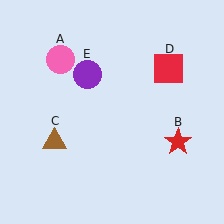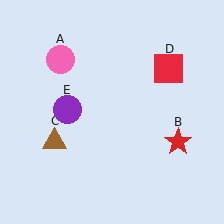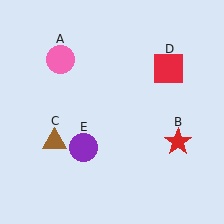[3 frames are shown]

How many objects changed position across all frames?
1 object changed position: purple circle (object E).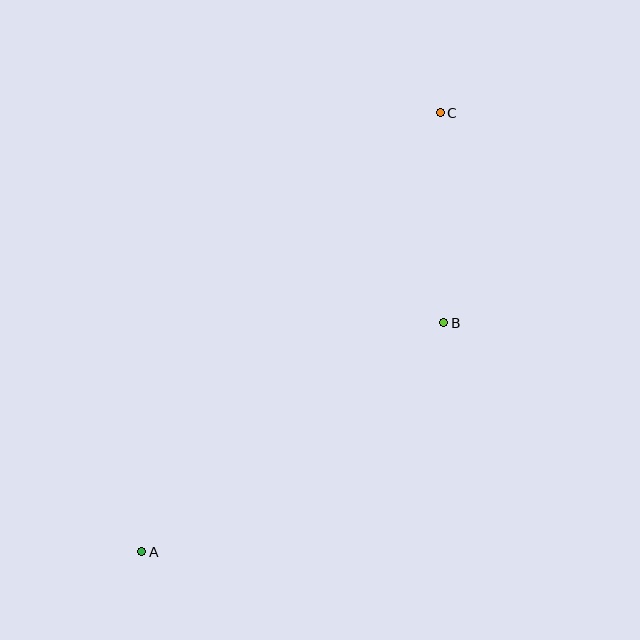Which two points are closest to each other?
Points B and C are closest to each other.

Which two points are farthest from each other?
Points A and C are farthest from each other.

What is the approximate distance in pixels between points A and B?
The distance between A and B is approximately 379 pixels.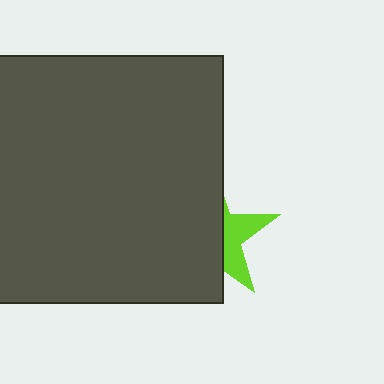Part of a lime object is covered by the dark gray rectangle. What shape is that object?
It is a star.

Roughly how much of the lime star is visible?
A small part of it is visible (roughly 35%).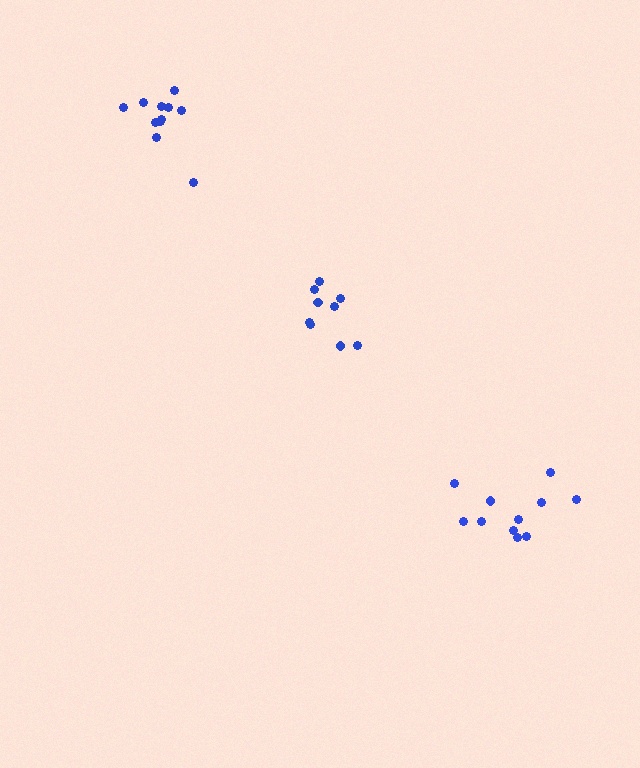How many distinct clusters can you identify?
There are 3 distinct clusters.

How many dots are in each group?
Group 1: 11 dots, Group 2: 11 dots, Group 3: 9 dots (31 total).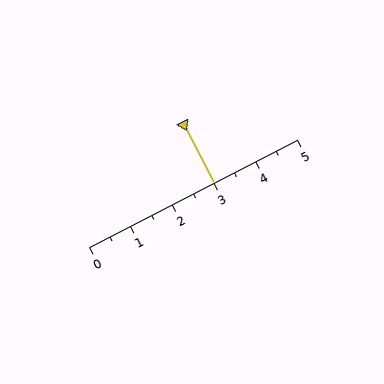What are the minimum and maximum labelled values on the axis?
The axis runs from 0 to 5.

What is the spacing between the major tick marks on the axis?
The major ticks are spaced 1 apart.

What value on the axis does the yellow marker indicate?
The marker indicates approximately 3.